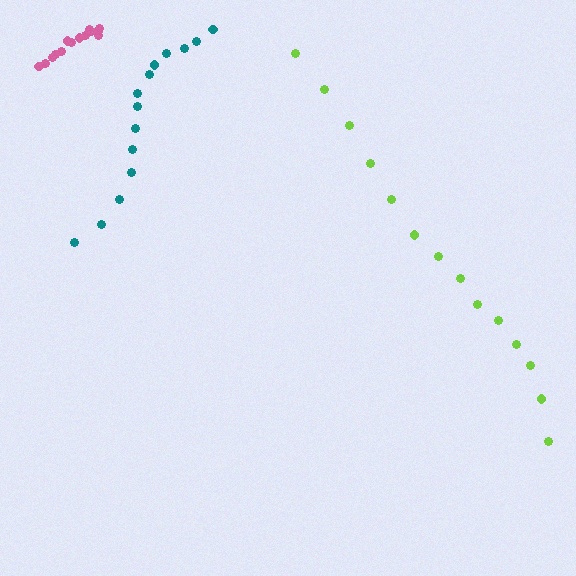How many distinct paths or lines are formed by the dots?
There are 3 distinct paths.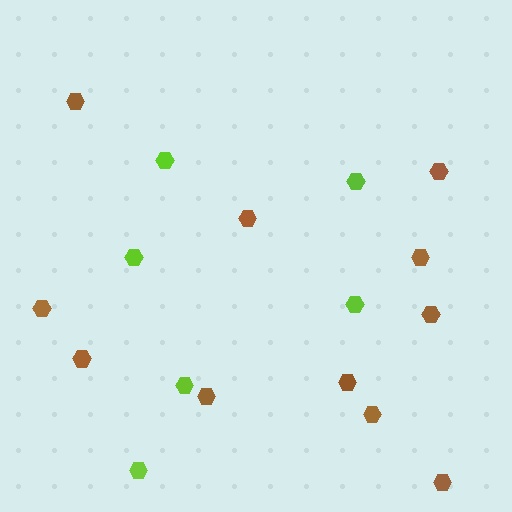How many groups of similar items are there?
There are 2 groups: one group of lime hexagons (6) and one group of brown hexagons (11).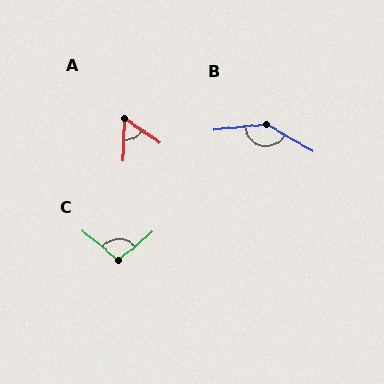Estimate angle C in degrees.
Approximately 101 degrees.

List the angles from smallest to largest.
A (58°), C (101°), B (144°).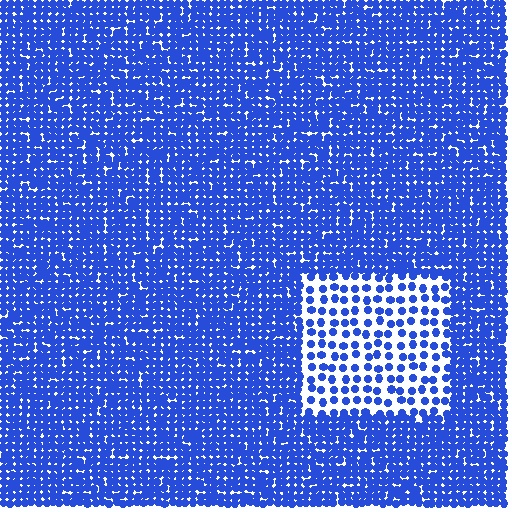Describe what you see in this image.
The image contains small blue elements arranged at two different densities. A rectangle-shaped region is visible where the elements are less densely packed than the surrounding area.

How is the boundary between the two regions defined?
The boundary is defined by a change in element density (approximately 2.6x ratio). All elements are the same color, size, and shape.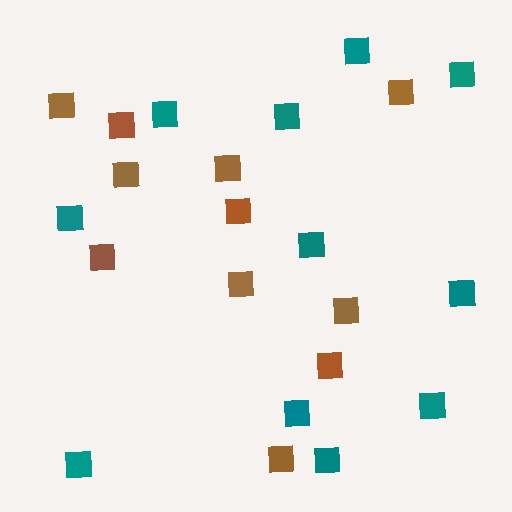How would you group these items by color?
There are 2 groups: one group of teal squares (11) and one group of brown squares (11).